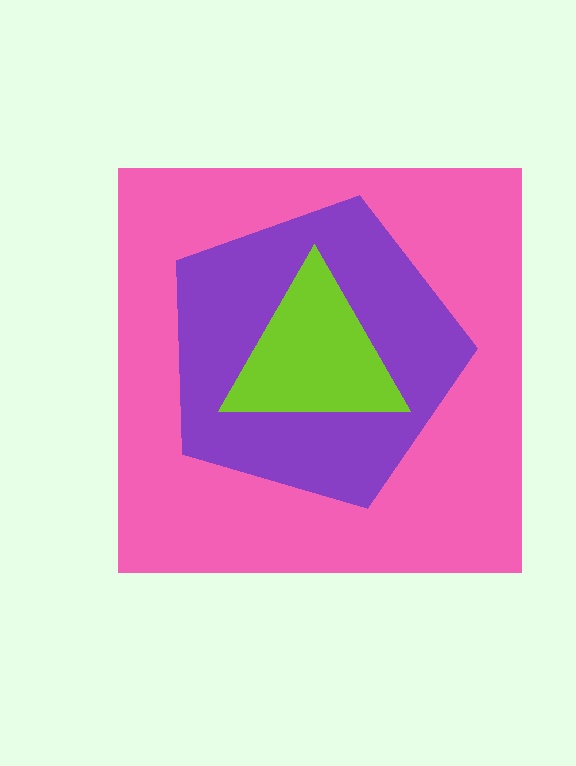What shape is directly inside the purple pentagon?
The lime triangle.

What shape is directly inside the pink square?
The purple pentagon.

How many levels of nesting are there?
3.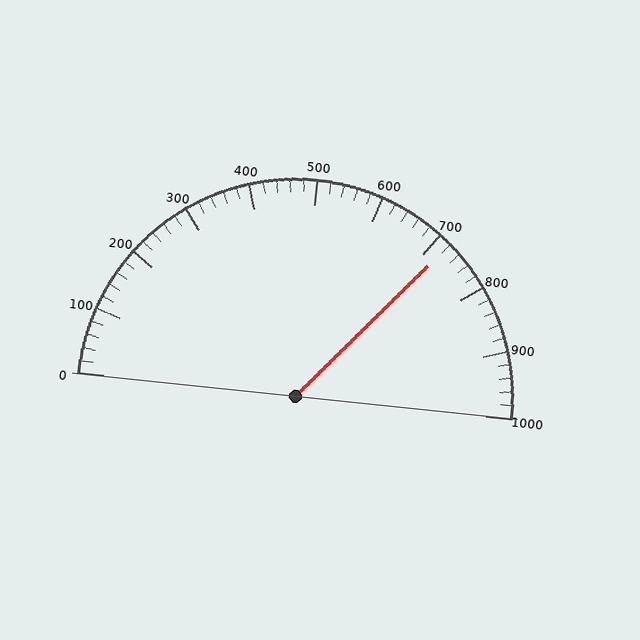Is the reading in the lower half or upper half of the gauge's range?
The reading is in the upper half of the range (0 to 1000).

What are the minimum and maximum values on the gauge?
The gauge ranges from 0 to 1000.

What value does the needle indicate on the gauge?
The needle indicates approximately 720.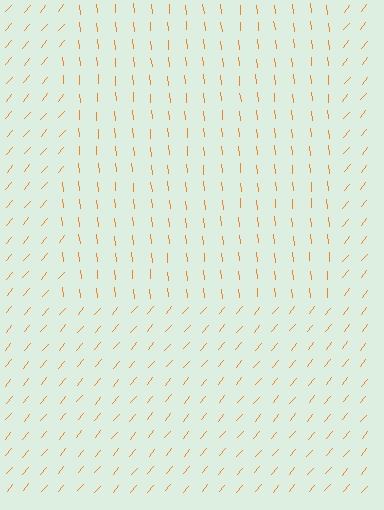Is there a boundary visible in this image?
Yes, there is a texture boundary formed by a change in line orientation.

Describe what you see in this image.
The image is filled with small orange line segments. A rectangle region in the image has lines oriented differently from the surrounding lines, creating a visible texture boundary.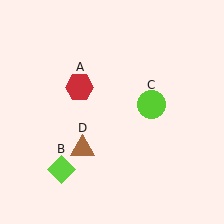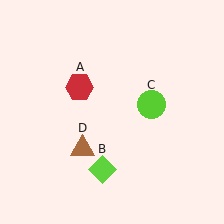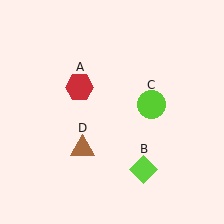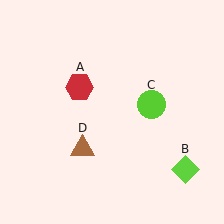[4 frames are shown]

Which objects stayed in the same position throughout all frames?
Red hexagon (object A) and lime circle (object C) and brown triangle (object D) remained stationary.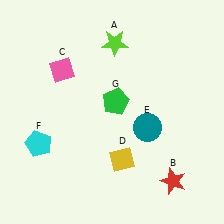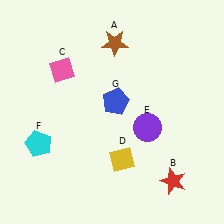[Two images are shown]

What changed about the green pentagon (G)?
In Image 1, G is green. In Image 2, it changed to blue.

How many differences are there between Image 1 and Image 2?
There are 3 differences between the two images.